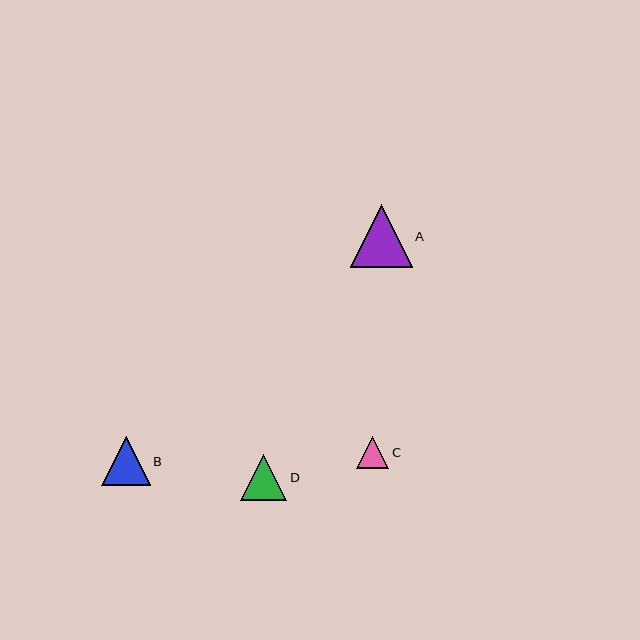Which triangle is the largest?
Triangle A is the largest with a size of approximately 62 pixels.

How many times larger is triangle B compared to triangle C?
Triangle B is approximately 1.5 times the size of triangle C.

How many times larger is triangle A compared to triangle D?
Triangle A is approximately 1.4 times the size of triangle D.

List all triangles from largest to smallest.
From largest to smallest: A, B, D, C.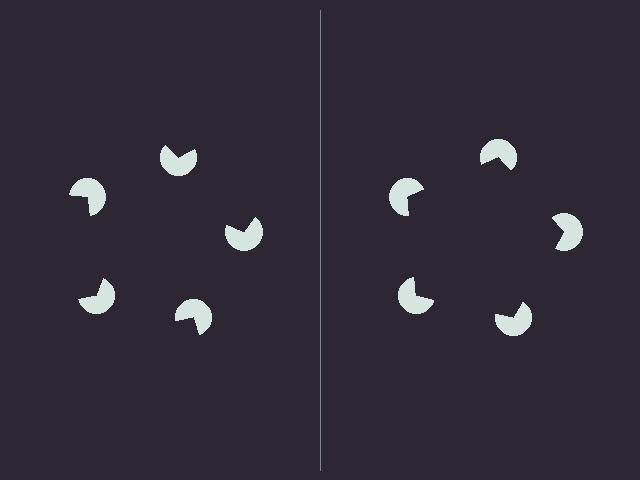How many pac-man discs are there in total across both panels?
10 — 5 on each side.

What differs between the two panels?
The pac-man discs are positioned identically on both sides; only the wedge orientations differ. On the right they align to a pentagon; on the left they are misaligned.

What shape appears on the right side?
An illusory pentagon.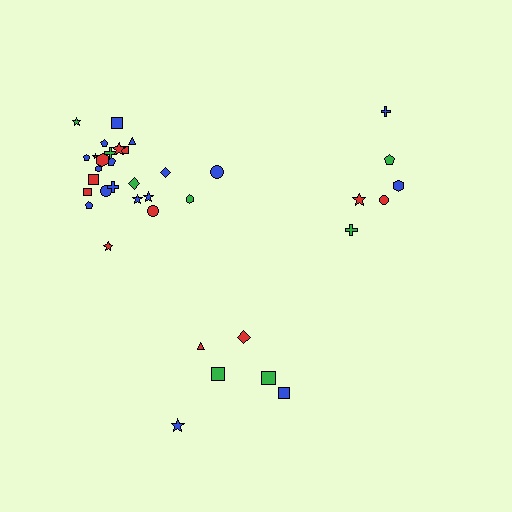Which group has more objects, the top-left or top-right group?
The top-left group.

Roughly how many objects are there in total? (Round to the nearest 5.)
Roughly 35 objects in total.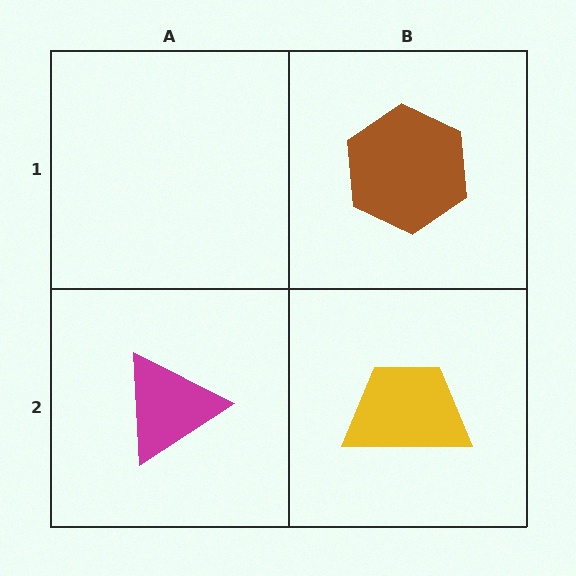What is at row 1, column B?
A brown hexagon.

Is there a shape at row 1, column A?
No, that cell is empty.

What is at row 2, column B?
A yellow trapezoid.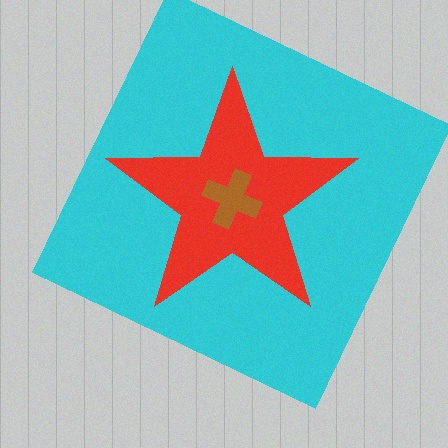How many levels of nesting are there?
3.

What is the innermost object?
The brown cross.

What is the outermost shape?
The cyan square.